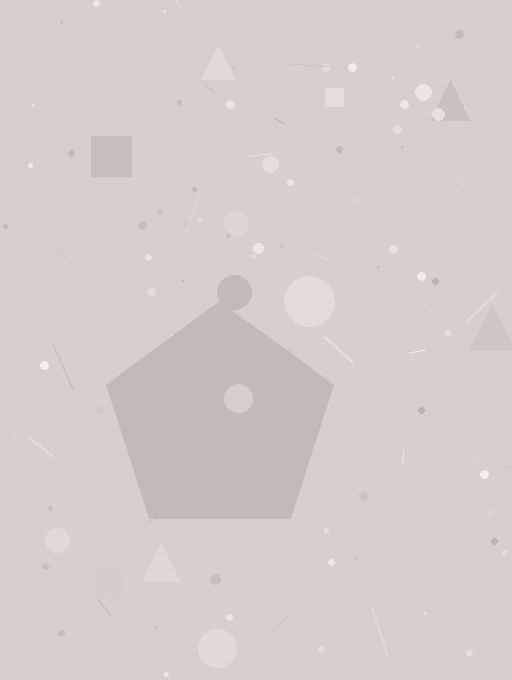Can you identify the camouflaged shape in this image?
The camouflaged shape is a pentagon.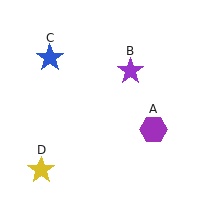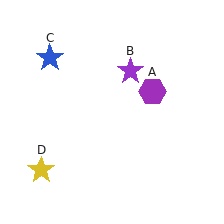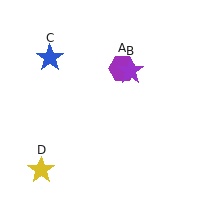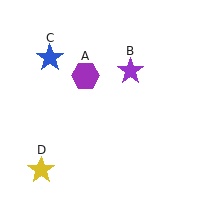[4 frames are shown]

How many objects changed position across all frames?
1 object changed position: purple hexagon (object A).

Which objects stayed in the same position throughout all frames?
Purple star (object B) and blue star (object C) and yellow star (object D) remained stationary.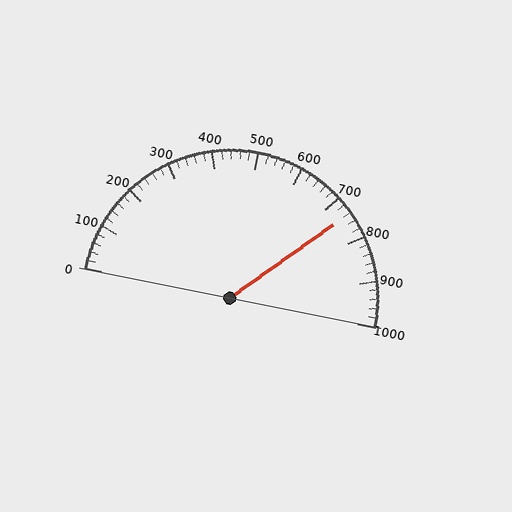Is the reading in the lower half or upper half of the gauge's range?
The reading is in the upper half of the range (0 to 1000).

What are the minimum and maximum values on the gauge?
The gauge ranges from 0 to 1000.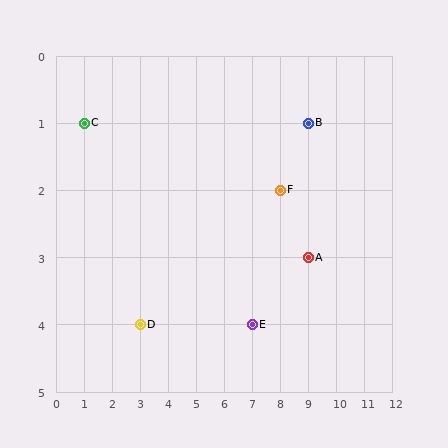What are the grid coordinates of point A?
Point A is at grid coordinates (9, 3).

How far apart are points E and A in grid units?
Points E and A are 2 columns and 1 row apart (about 2.2 grid units diagonally).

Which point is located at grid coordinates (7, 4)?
Point E is at (7, 4).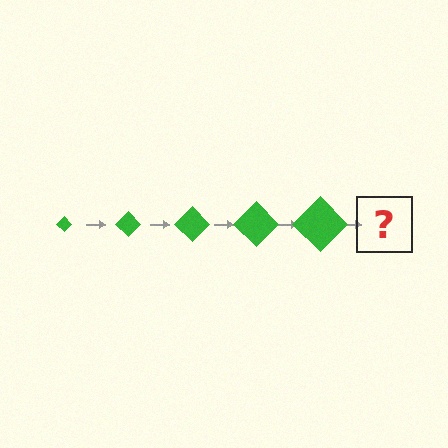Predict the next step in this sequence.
The next step is a green diamond, larger than the previous one.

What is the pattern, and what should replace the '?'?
The pattern is that the diamond gets progressively larger each step. The '?' should be a green diamond, larger than the previous one.